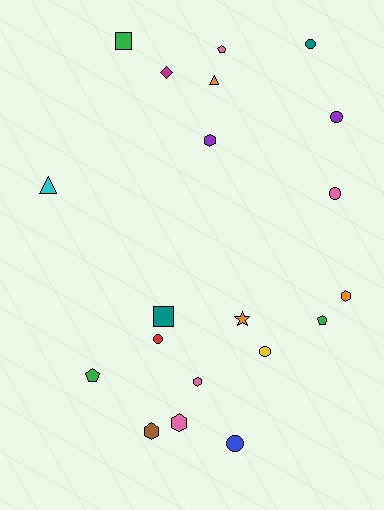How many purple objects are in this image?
There are 2 purple objects.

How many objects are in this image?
There are 20 objects.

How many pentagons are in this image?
There are 3 pentagons.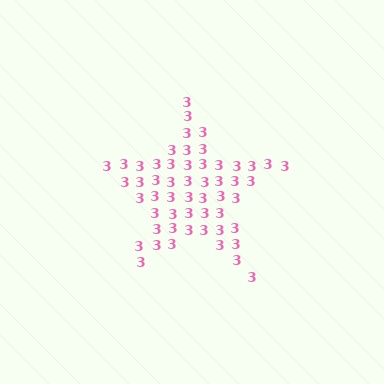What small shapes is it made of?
It is made of small digit 3's.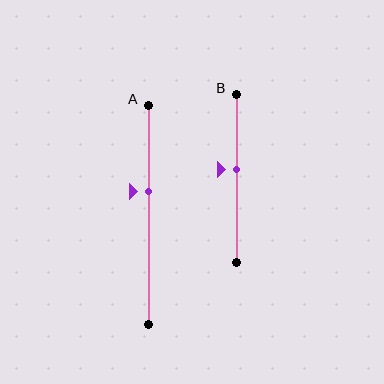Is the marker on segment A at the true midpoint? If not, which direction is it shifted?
No, the marker on segment A is shifted upward by about 11% of the segment length.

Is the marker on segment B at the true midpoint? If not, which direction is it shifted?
No, the marker on segment B is shifted upward by about 6% of the segment length.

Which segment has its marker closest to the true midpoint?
Segment B has its marker closest to the true midpoint.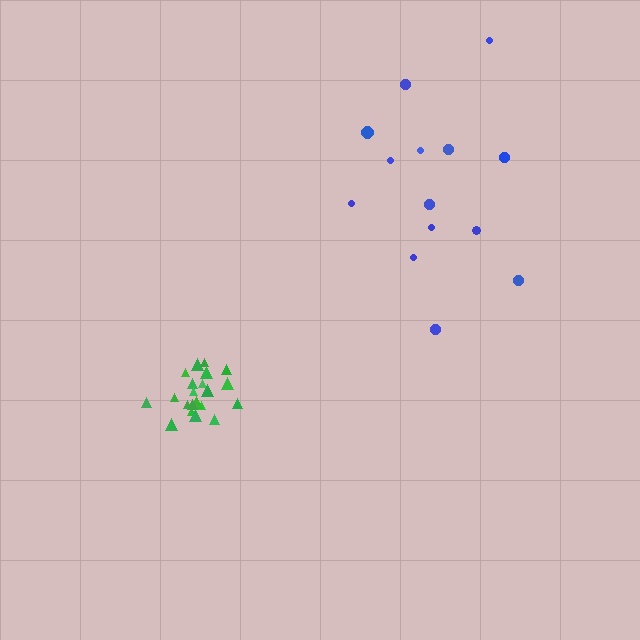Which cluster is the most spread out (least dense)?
Blue.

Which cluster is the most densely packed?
Green.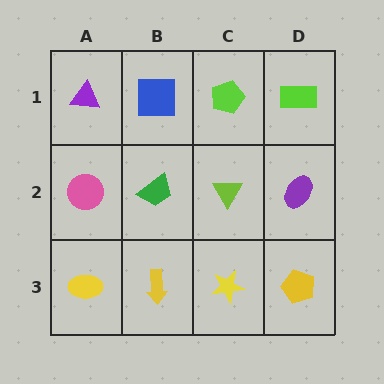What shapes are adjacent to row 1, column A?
A pink circle (row 2, column A), a blue square (row 1, column B).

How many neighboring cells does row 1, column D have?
2.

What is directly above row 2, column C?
A lime pentagon.